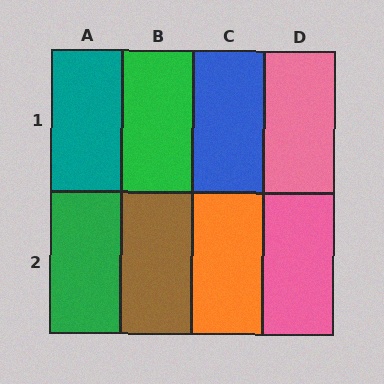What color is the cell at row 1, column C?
Blue.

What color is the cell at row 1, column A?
Teal.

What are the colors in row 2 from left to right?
Green, brown, orange, pink.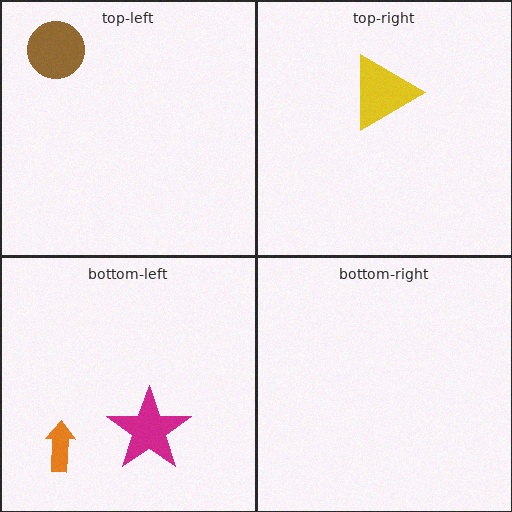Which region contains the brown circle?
The top-left region.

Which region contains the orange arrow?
The bottom-left region.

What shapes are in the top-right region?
The yellow triangle.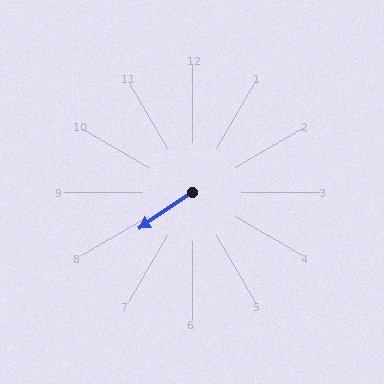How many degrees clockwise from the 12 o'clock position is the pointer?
Approximately 236 degrees.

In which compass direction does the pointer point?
Southwest.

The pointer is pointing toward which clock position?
Roughly 8 o'clock.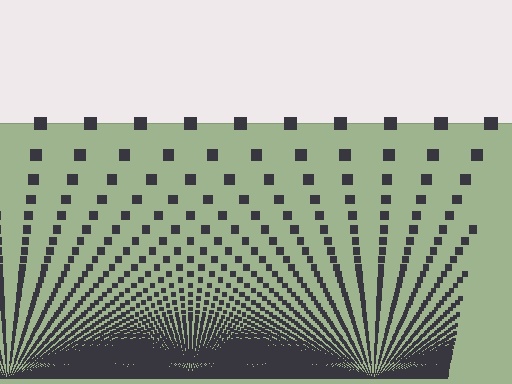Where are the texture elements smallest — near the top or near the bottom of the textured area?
Near the bottom.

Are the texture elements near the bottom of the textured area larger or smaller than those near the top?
Smaller. The gradient is inverted — elements near the bottom are smaller and denser.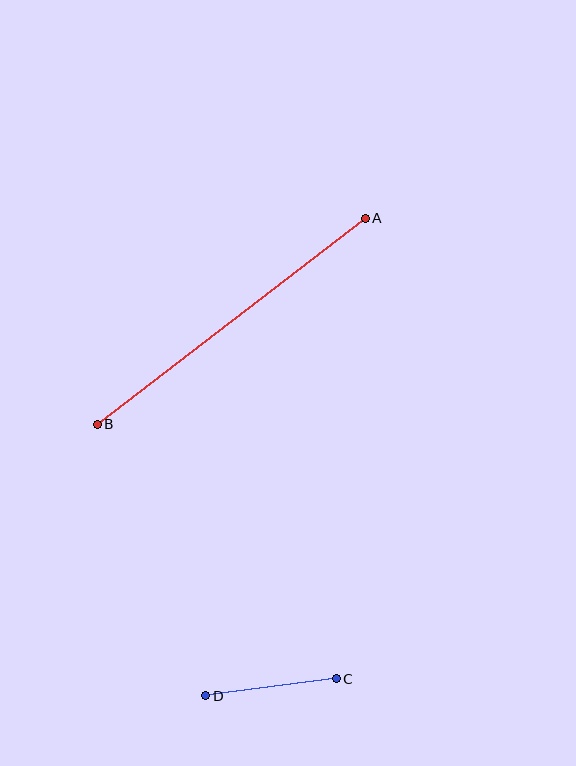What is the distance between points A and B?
The distance is approximately 338 pixels.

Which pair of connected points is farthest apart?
Points A and B are farthest apart.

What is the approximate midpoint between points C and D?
The midpoint is at approximately (271, 687) pixels.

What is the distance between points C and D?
The distance is approximately 131 pixels.